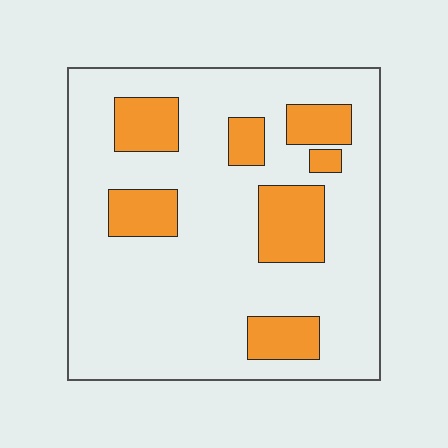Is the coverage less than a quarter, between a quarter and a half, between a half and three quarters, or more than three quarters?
Less than a quarter.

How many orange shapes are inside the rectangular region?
7.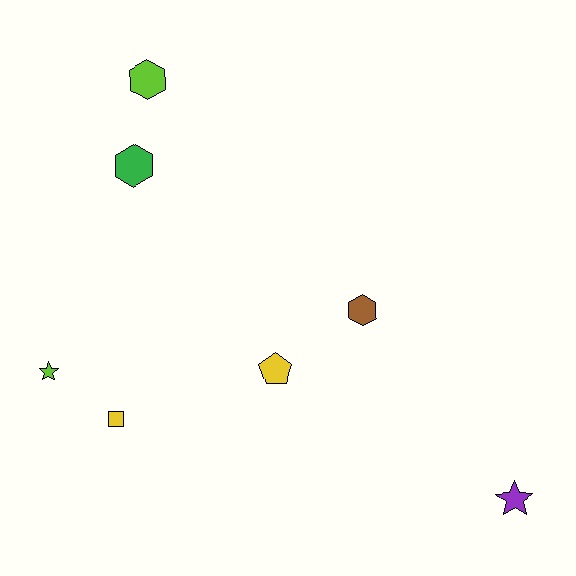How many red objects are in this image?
There are no red objects.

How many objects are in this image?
There are 7 objects.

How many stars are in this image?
There are 2 stars.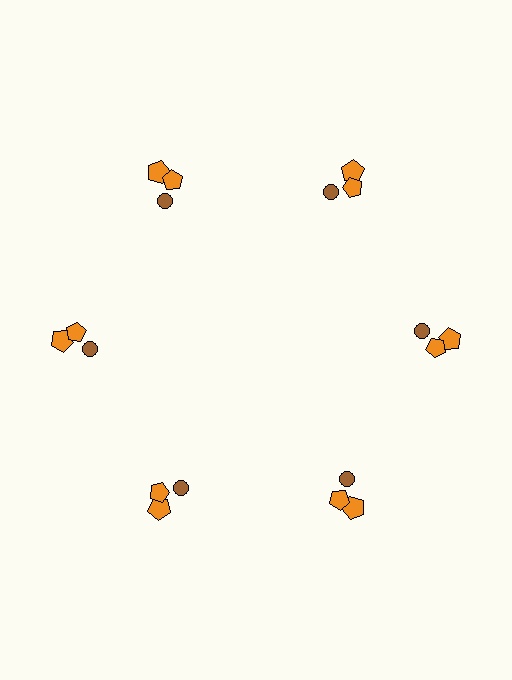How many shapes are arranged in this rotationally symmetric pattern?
There are 18 shapes, arranged in 6 groups of 3.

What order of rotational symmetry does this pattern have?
This pattern has 6-fold rotational symmetry.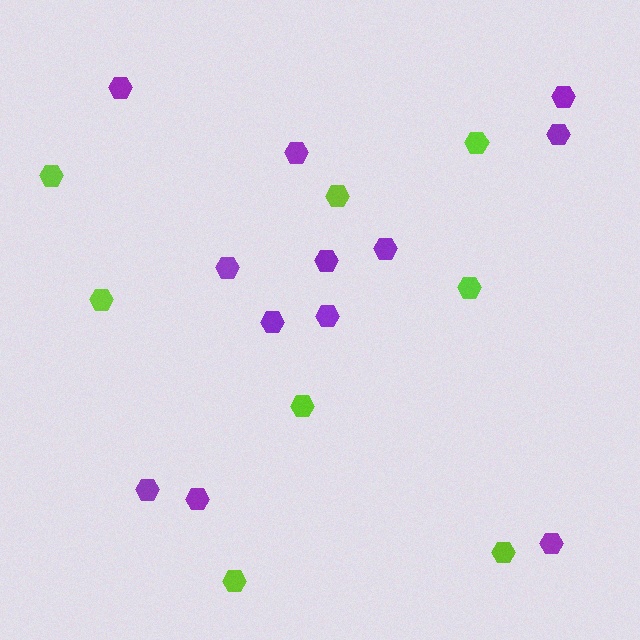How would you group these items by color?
There are 2 groups: one group of purple hexagons (12) and one group of lime hexagons (8).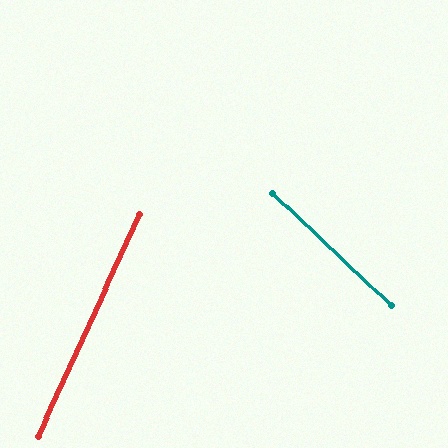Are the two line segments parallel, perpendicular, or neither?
Neither parallel nor perpendicular — they differ by about 71°.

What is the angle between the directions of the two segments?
Approximately 71 degrees.